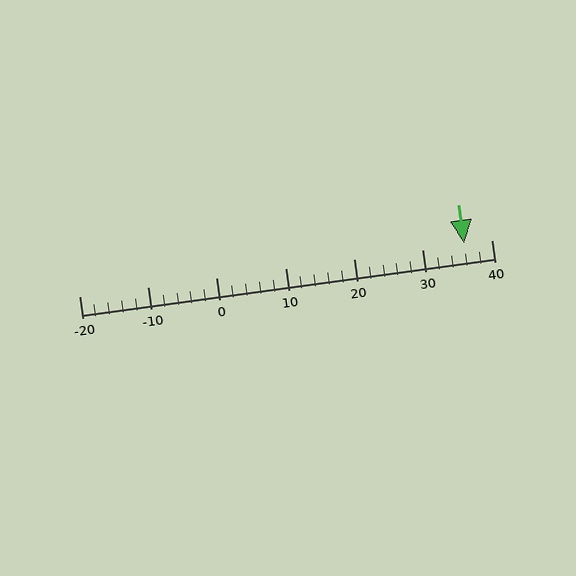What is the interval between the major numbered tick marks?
The major tick marks are spaced 10 units apart.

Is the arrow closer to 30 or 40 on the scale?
The arrow is closer to 40.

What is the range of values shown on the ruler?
The ruler shows values from -20 to 40.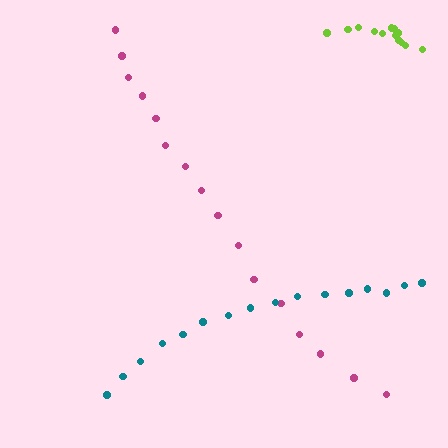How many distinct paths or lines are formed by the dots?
There are 3 distinct paths.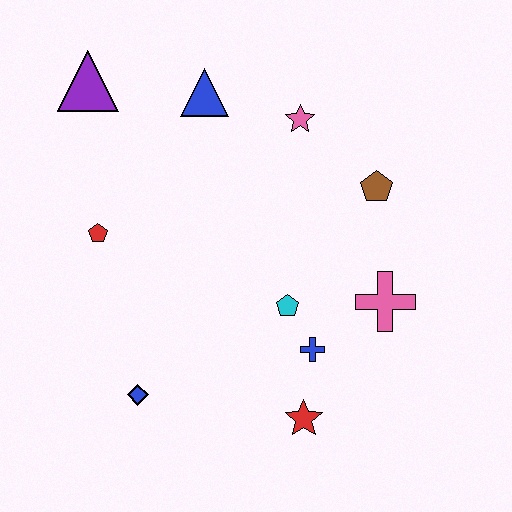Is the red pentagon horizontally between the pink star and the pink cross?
No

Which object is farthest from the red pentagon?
The pink cross is farthest from the red pentagon.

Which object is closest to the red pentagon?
The purple triangle is closest to the red pentagon.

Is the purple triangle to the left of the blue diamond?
Yes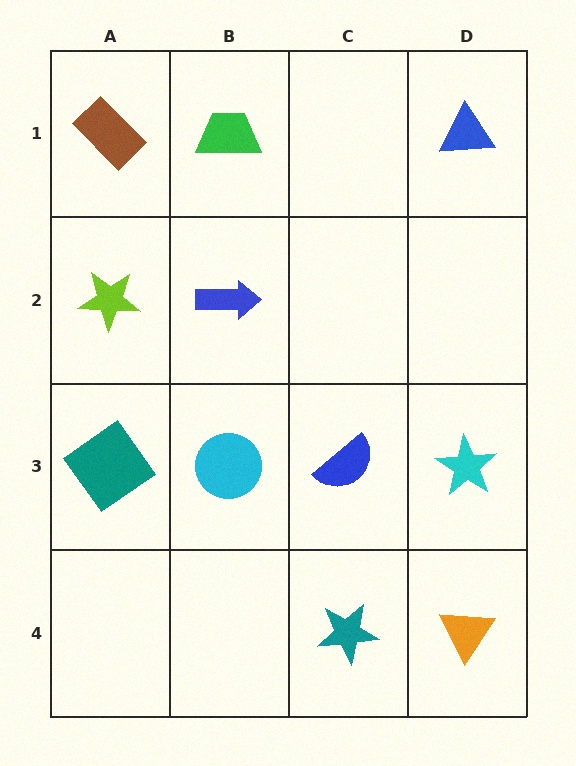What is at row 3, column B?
A cyan circle.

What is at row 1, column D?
A blue triangle.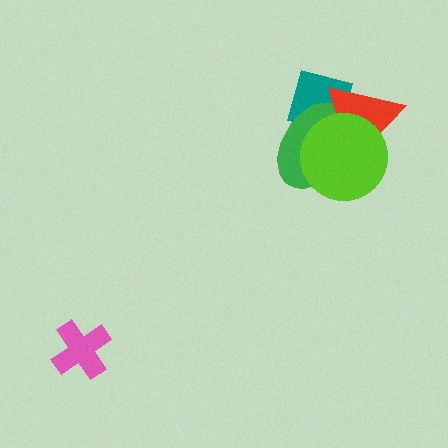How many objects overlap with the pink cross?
0 objects overlap with the pink cross.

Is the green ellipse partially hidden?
Yes, it is partially covered by another shape.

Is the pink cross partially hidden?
No, no other shape covers it.